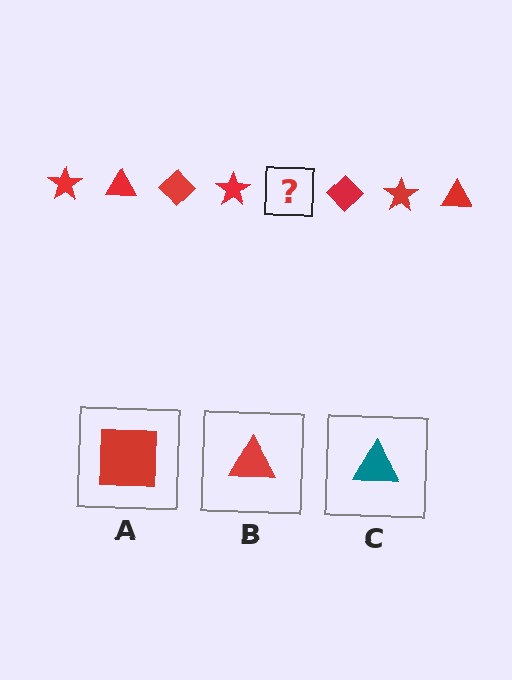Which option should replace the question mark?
Option B.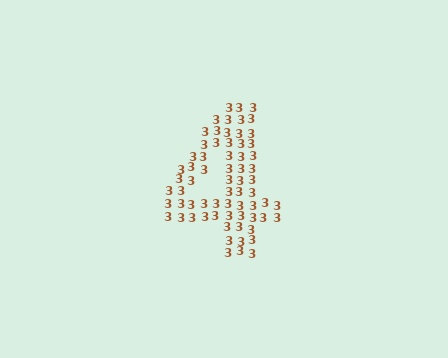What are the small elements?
The small elements are digit 3's.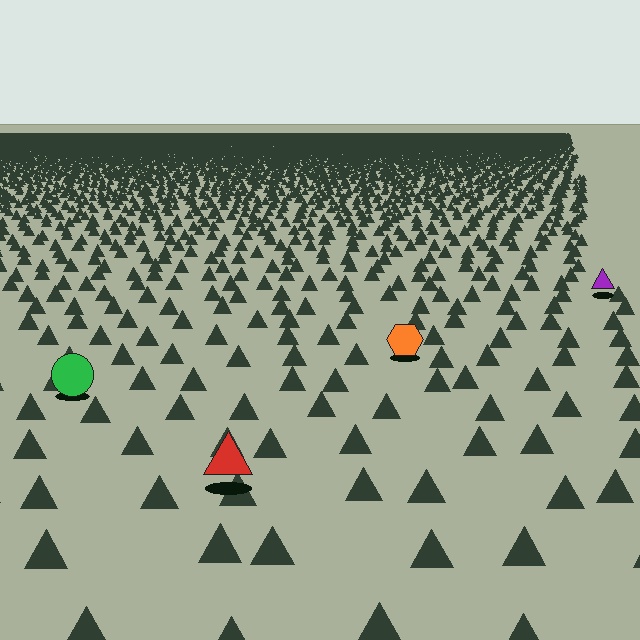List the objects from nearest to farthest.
From nearest to farthest: the red triangle, the green circle, the orange hexagon, the purple triangle.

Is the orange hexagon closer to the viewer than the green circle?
No. The green circle is closer — you can tell from the texture gradient: the ground texture is coarser near it.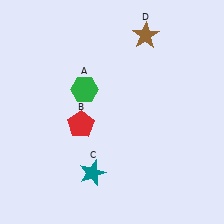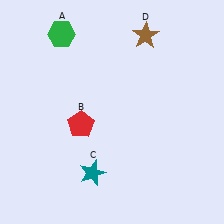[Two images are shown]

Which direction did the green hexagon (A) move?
The green hexagon (A) moved up.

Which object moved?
The green hexagon (A) moved up.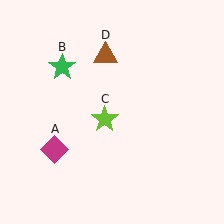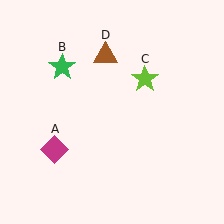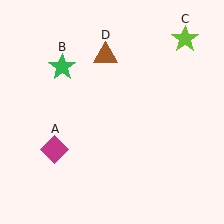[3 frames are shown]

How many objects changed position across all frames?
1 object changed position: lime star (object C).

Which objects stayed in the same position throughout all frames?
Magenta diamond (object A) and green star (object B) and brown triangle (object D) remained stationary.